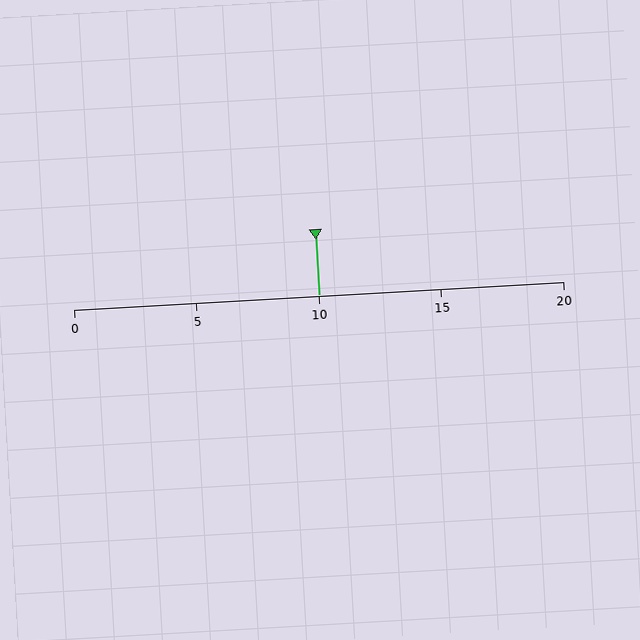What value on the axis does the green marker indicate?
The marker indicates approximately 10.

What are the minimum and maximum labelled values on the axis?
The axis runs from 0 to 20.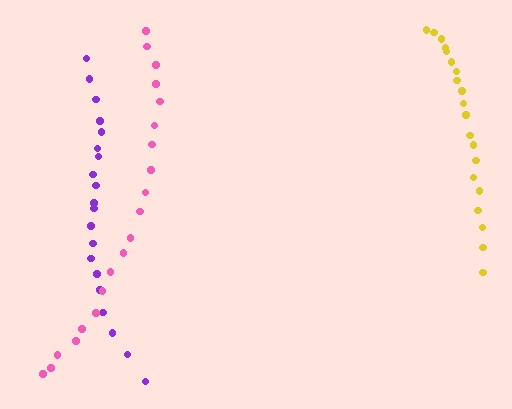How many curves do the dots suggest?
There are 3 distinct paths.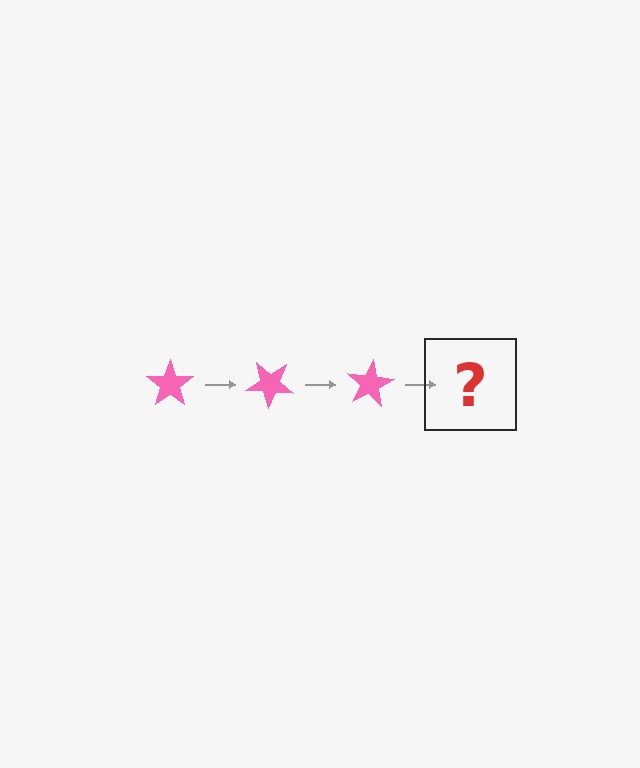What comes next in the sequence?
The next element should be a pink star rotated 120 degrees.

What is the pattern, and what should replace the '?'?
The pattern is that the star rotates 40 degrees each step. The '?' should be a pink star rotated 120 degrees.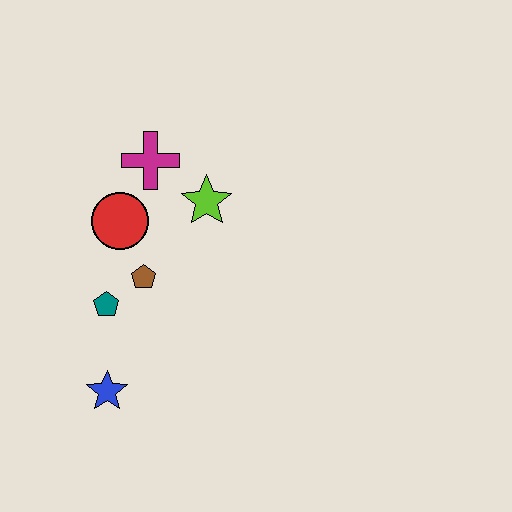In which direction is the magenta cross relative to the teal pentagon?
The magenta cross is above the teal pentagon.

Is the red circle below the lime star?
Yes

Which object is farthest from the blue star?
The magenta cross is farthest from the blue star.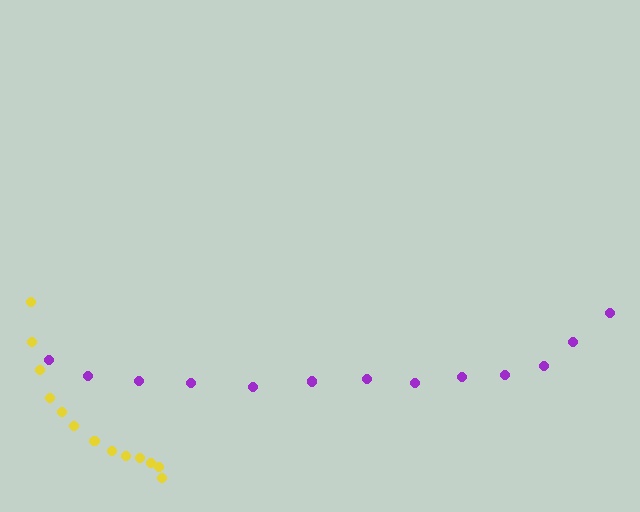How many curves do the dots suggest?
There are 2 distinct paths.